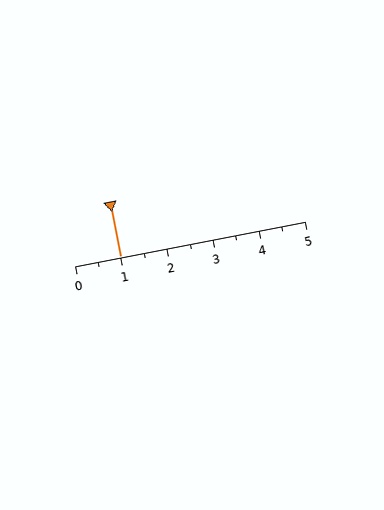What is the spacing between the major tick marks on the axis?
The major ticks are spaced 1 apart.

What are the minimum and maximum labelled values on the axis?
The axis runs from 0 to 5.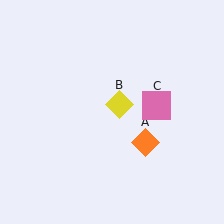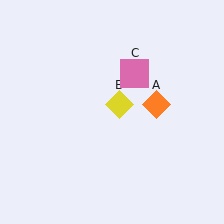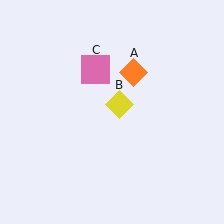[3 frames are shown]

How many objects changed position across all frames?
2 objects changed position: orange diamond (object A), pink square (object C).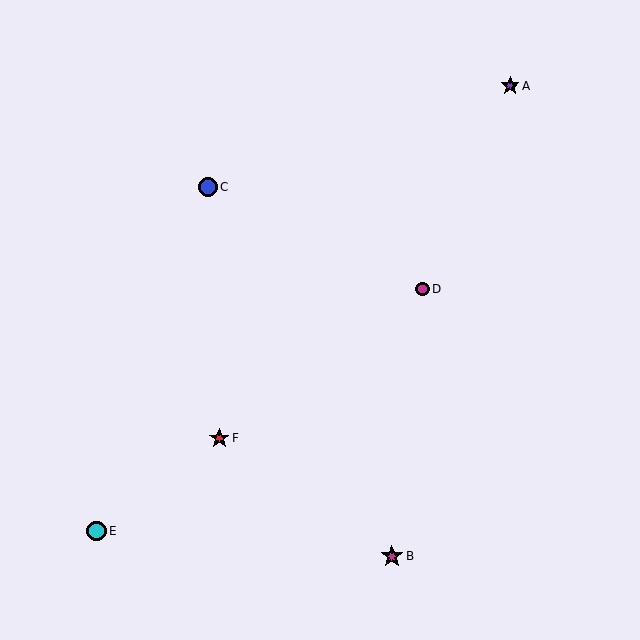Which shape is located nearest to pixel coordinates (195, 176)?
The blue circle (labeled C) at (208, 187) is nearest to that location.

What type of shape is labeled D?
Shape D is a magenta circle.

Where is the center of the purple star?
The center of the purple star is at (510, 86).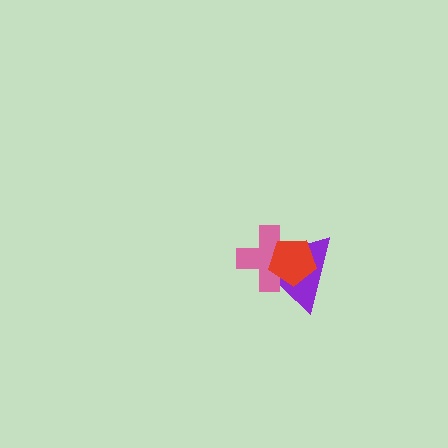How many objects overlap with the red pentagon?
2 objects overlap with the red pentagon.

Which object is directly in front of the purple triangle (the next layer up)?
The pink cross is directly in front of the purple triangle.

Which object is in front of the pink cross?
The red pentagon is in front of the pink cross.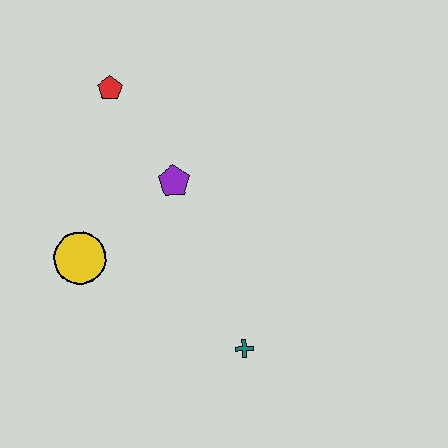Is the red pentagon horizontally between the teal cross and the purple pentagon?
No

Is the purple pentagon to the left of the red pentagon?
No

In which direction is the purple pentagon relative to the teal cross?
The purple pentagon is above the teal cross.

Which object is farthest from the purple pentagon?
The teal cross is farthest from the purple pentagon.